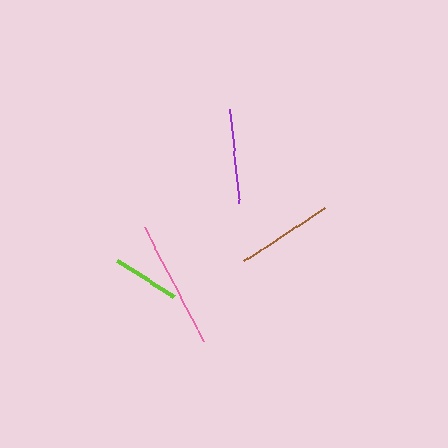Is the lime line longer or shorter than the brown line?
The brown line is longer than the lime line.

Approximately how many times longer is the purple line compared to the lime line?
The purple line is approximately 1.4 times the length of the lime line.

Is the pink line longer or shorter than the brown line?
The pink line is longer than the brown line.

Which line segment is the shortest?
The lime line is the shortest at approximately 67 pixels.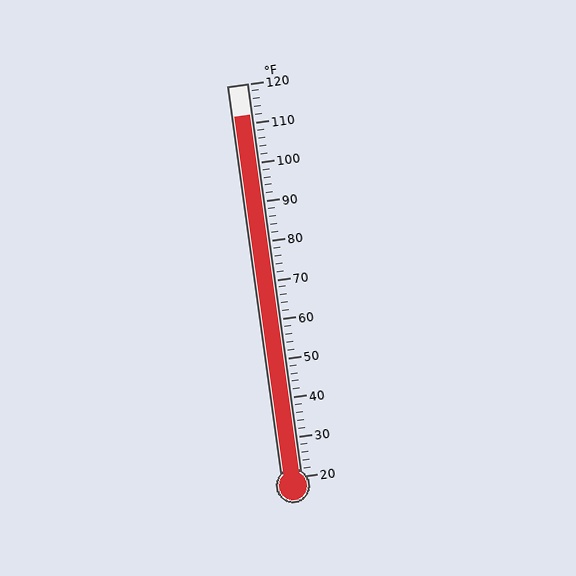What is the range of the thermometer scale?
The thermometer scale ranges from 20°F to 120°F.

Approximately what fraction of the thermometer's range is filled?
The thermometer is filled to approximately 90% of its range.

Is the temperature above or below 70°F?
The temperature is above 70°F.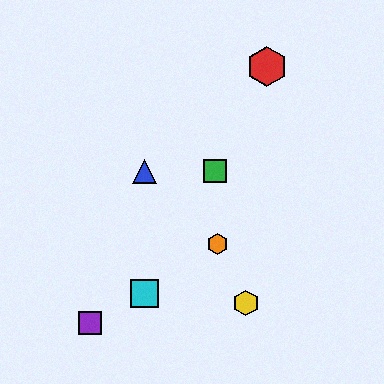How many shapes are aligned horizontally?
2 shapes (the blue triangle, the green square) are aligned horizontally.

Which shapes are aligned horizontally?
The blue triangle, the green square are aligned horizontally.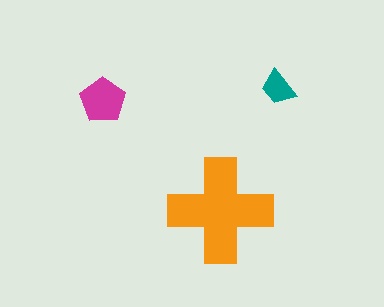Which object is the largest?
The orange cross.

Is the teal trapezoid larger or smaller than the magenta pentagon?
Smaller.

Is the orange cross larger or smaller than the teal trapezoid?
Larger.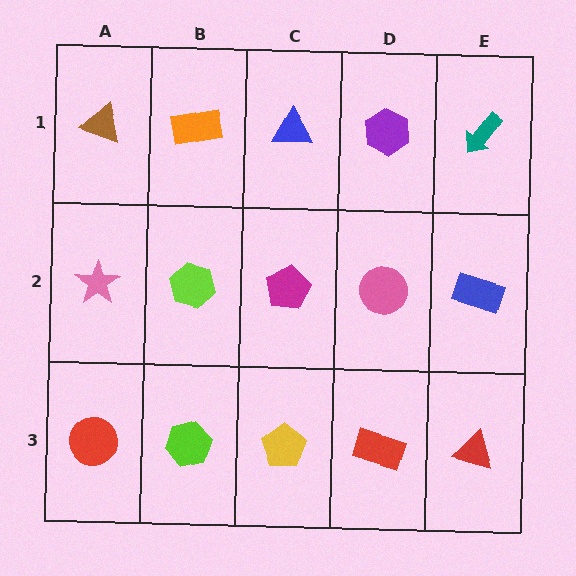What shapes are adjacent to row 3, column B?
A lime hexagon (row 2, column B), a red circle (row 3, column A), a yellow pentagon (row 3, column C).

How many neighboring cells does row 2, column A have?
3.